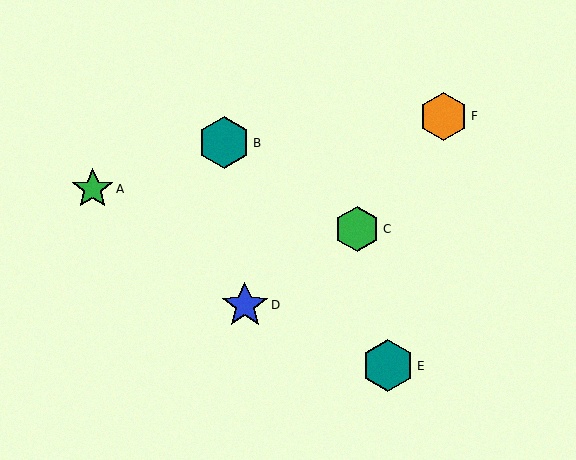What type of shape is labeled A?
Shape A is a green star.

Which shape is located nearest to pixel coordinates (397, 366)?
The teal hexagon (labeled E) at (388, 366) is nearest to that location.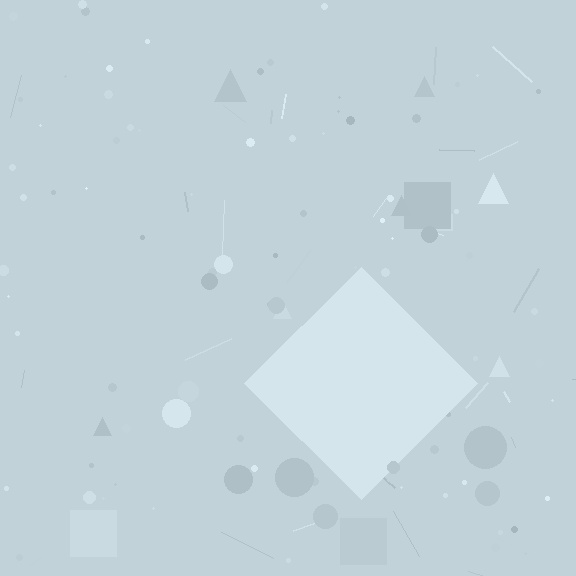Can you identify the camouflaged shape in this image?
The camouflaged shape is a diamond.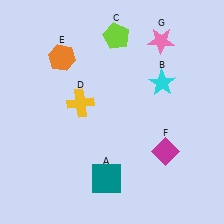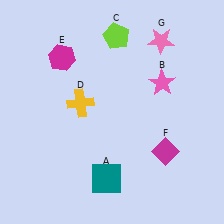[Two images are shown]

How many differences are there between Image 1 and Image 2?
There are 2 differences between the two images.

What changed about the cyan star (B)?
In Image 1, B is cyan. In Image 2, it changed to pink.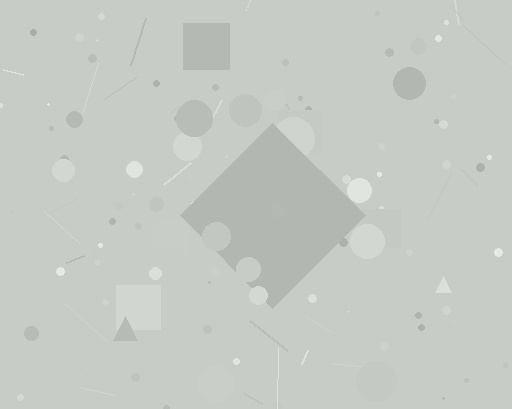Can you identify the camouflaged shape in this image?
The camouflaged shape is a diamond.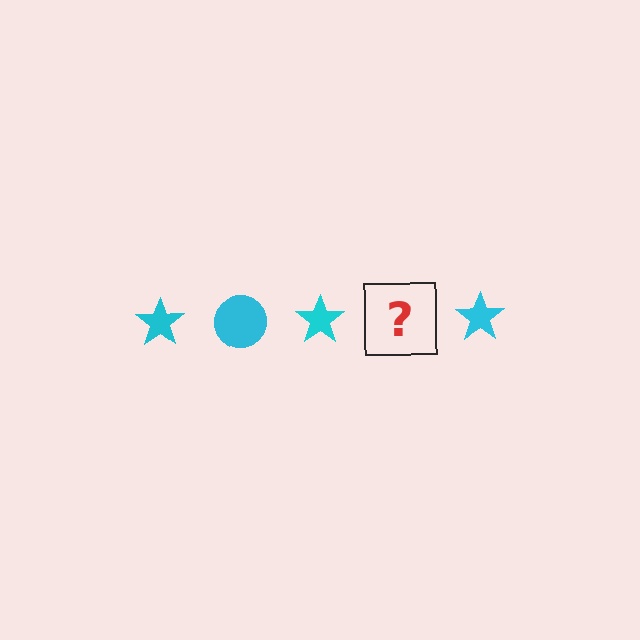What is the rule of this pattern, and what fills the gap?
The rule is that the pattern cycles through star, circle shapes in cyan. The gap should be filled with a cyan circle.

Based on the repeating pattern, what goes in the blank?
The blank should be a cyan circle.